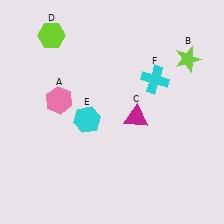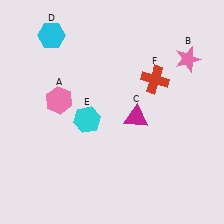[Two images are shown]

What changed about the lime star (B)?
In Image 1, B is lime. In Image 2, it changed to pink.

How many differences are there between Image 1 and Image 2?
There are 3 differences between the two images.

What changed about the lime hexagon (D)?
In Image 1, D is lime. In Image 2, it changed to cyan.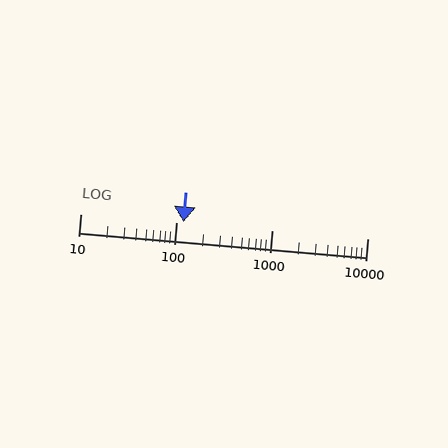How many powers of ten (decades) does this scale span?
The scale spans 3 decades, from 10 to 10000.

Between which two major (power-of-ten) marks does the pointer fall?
The pointer is between 100 and 1000.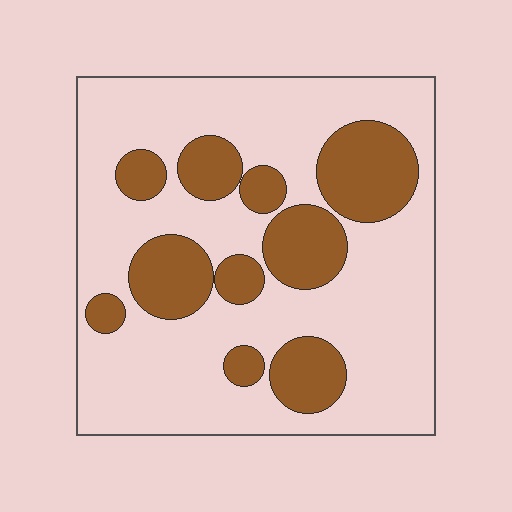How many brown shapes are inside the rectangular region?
10.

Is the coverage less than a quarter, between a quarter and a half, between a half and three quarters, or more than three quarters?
Between a quarter and a half.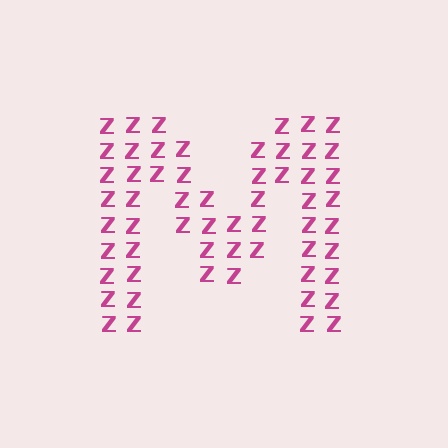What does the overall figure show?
The overall figure shows the letter M.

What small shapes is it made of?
It is made of small letter Z's.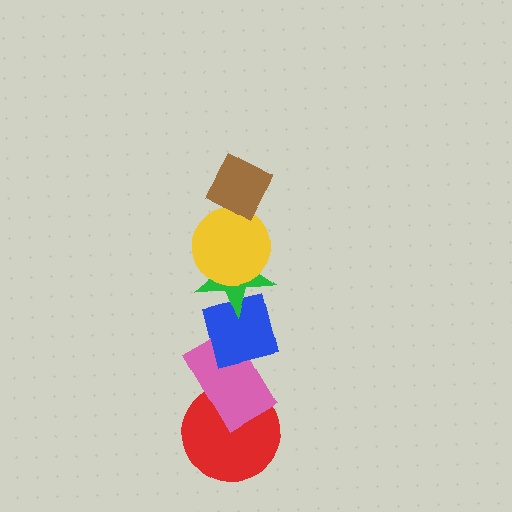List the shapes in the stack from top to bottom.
From top to bottom: the brown diamond, the yellow circle, the green star, the blue square, the pink rectangle, the red circle.